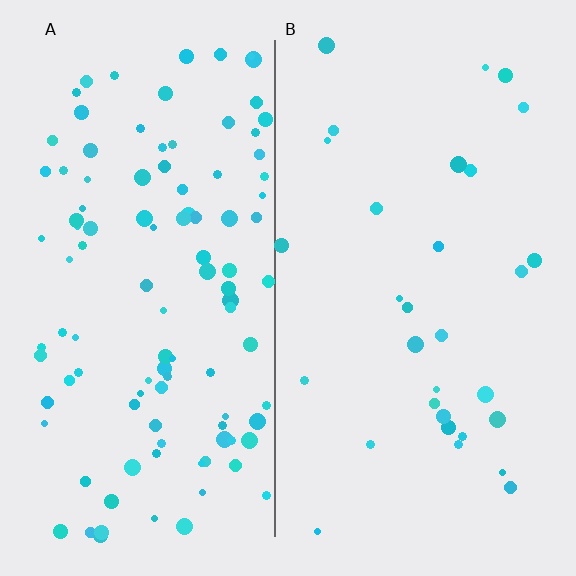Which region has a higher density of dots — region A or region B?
A (the left).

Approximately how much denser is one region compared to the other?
Approximately 3.5× — region A over region B.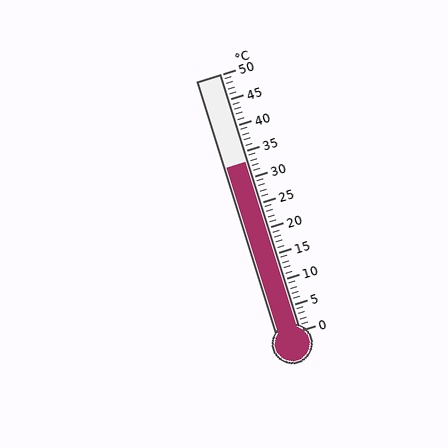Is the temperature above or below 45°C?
The temperature is below 45°C.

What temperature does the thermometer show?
The thermometer shows approximately 33°C.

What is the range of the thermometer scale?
The thermometer scale ranges from 0°C to 50°C.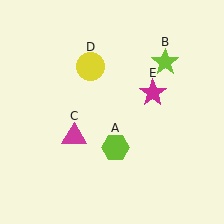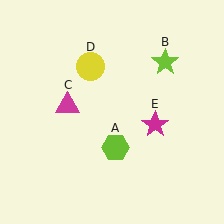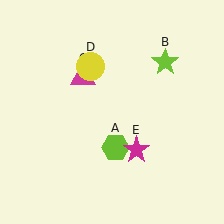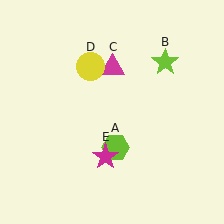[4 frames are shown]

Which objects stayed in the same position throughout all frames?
Lime hexagon (object A) and lime star (object B) and yellow circle (object D) remained stationary.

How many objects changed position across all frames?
2 objects changed position: magenta triangle (object C), magenta star (object E).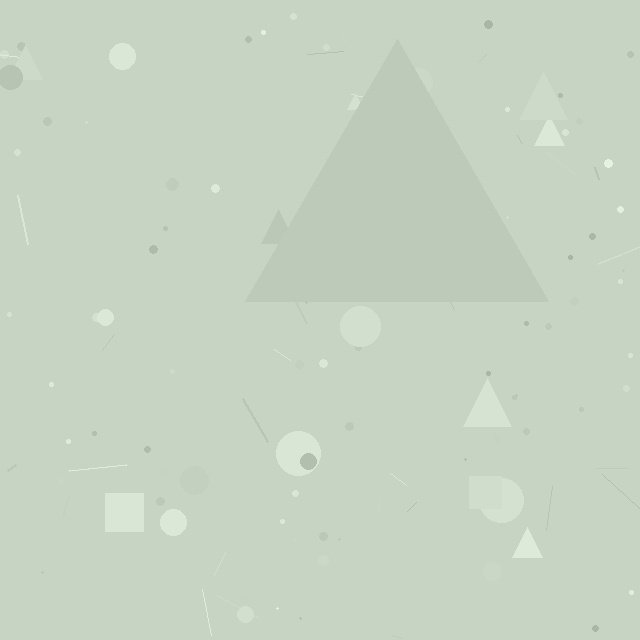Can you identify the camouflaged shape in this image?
The camouflaged shape is a triangle.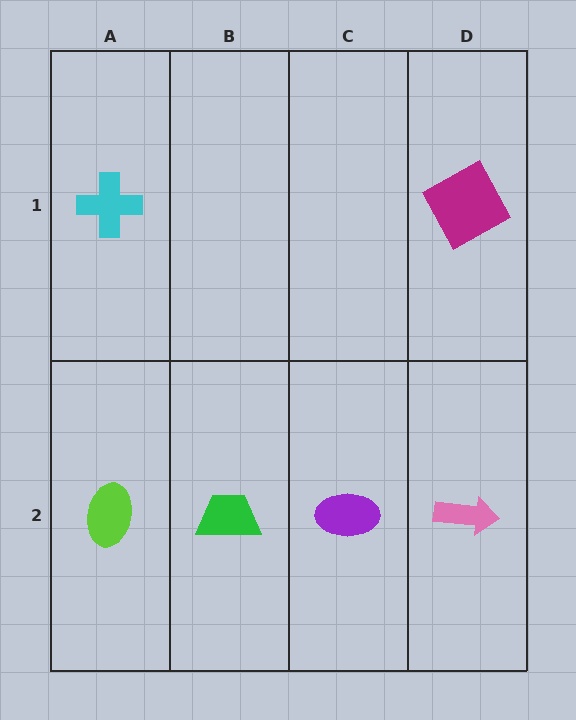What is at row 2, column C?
A purple ellipse.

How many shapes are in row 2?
4 shapes.